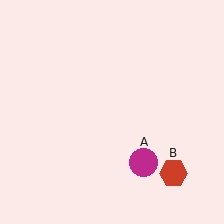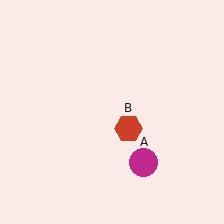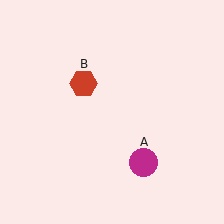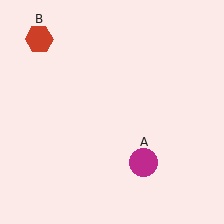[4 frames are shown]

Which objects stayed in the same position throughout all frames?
Magenta circle (object A) remained stationary.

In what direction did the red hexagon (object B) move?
The red hexagon (object B) moved up and to the left.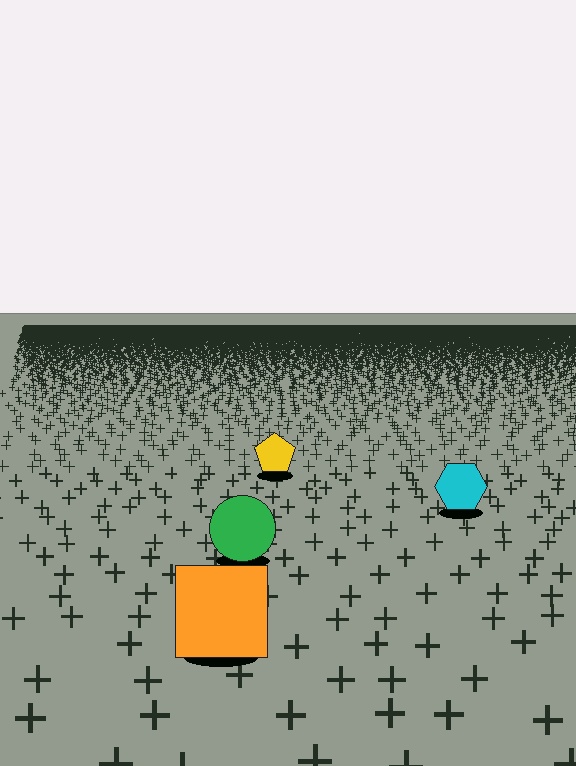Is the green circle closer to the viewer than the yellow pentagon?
Yes. The green circle is closer — you can tell from the texture gradient: the ground texture is coarser near it.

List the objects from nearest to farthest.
From nearest to farthest: the orange square, the green circle, the cyan hexagon, the yellow pentagon.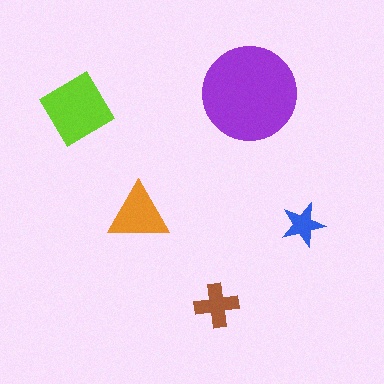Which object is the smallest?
The blue star.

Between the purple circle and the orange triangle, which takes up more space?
The purple circle.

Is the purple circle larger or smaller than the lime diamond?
Larger.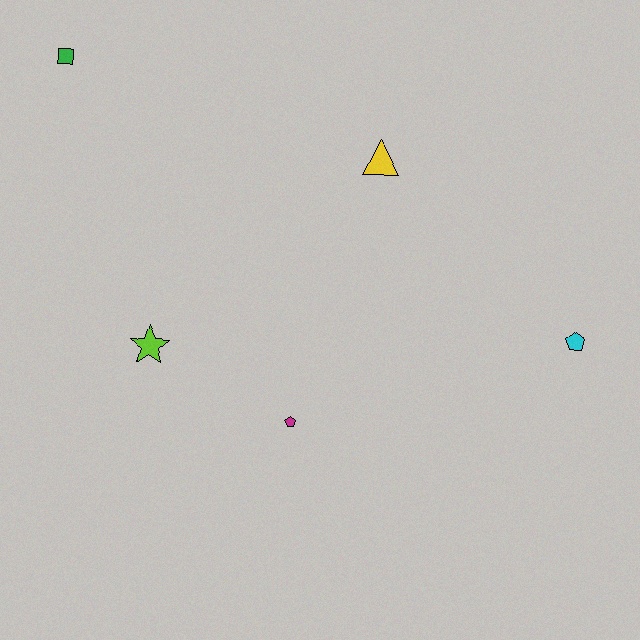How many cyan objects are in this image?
There is 1 cyan object.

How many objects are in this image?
There are 5 objects.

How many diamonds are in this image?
There are no diamonds.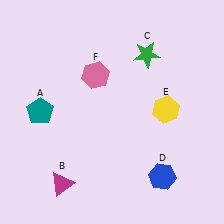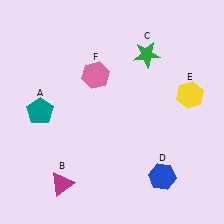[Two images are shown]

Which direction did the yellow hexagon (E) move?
The yellow hexagon (E) moved right.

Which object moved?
The yellow hexagon (E) moved right.